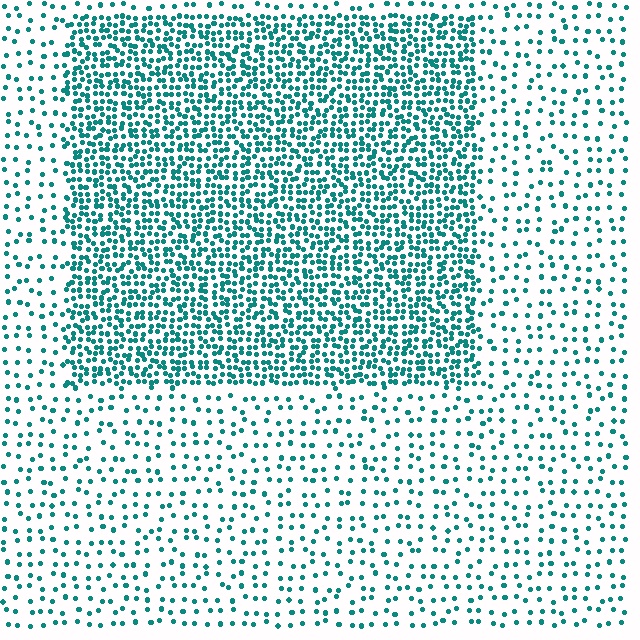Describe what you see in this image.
The image contains small teal elements arranged at two different densities. A rectangle-shaped region is visible where the elements are more densely packed than the surrounding area.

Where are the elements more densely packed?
The elements are more densely packed inside the rectangle boundary.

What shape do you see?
I see a rectangle.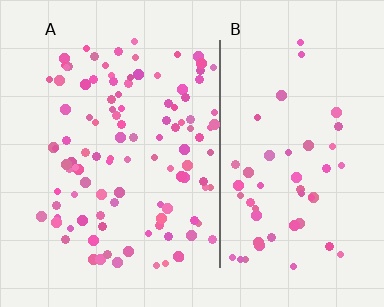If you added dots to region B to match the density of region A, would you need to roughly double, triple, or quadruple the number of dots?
Approximately double.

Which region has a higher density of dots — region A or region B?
A (the left).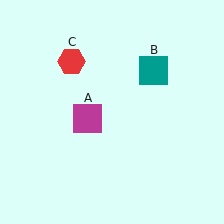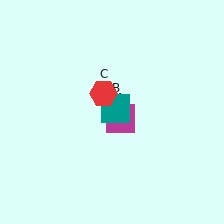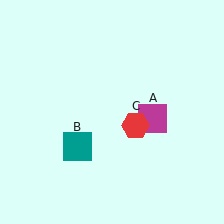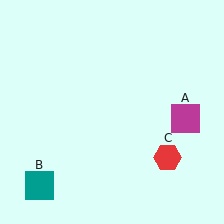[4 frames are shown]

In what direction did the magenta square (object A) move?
The magenta square (object A) moved right.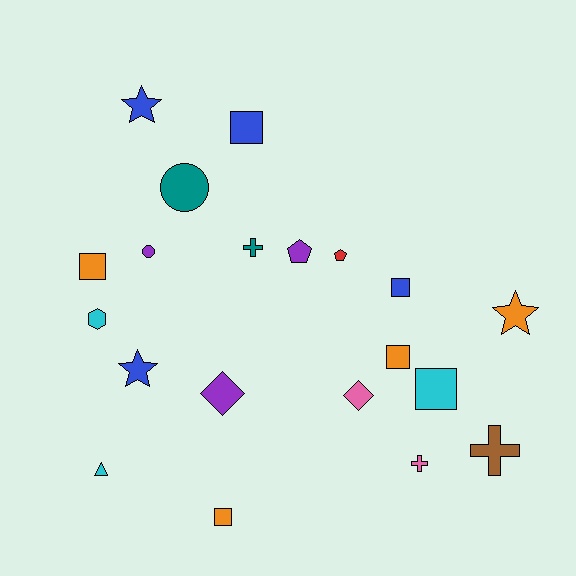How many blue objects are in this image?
There are 4 blue objects.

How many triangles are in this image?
There is 1 triangle.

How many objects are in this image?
There are 20 objects.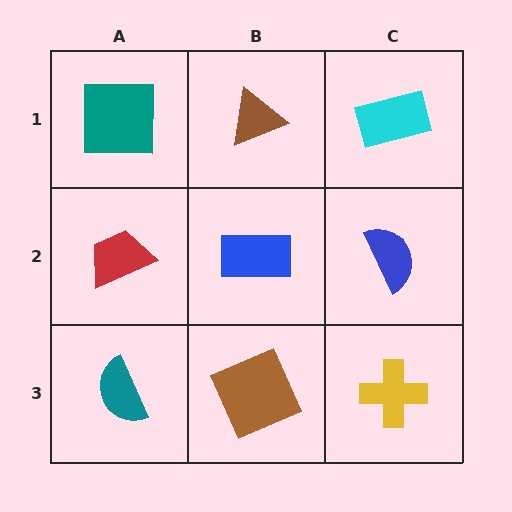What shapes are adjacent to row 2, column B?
A brown triangle (row 1, column B), a brown square (row 3, column B), a red trapezoid (row 2, column A), a blue semicircle (row 2, column C).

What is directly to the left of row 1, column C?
A brown triangle.